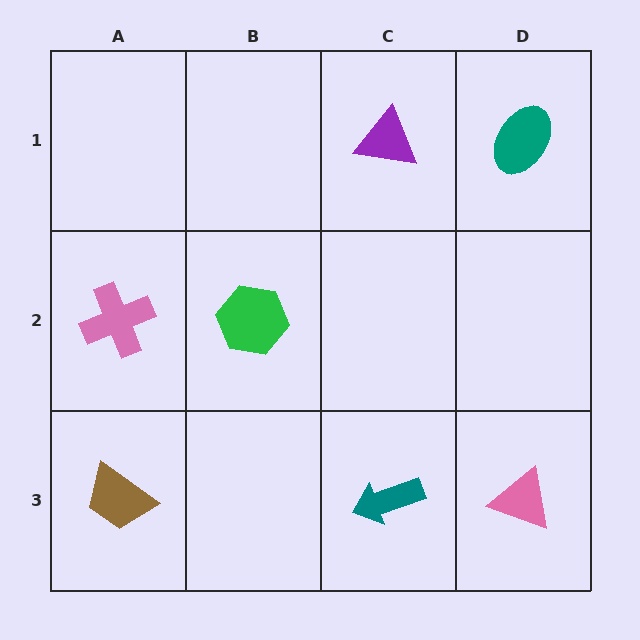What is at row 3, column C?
A teal arrow.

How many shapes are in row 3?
3 shapes.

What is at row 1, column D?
A teal ellipse.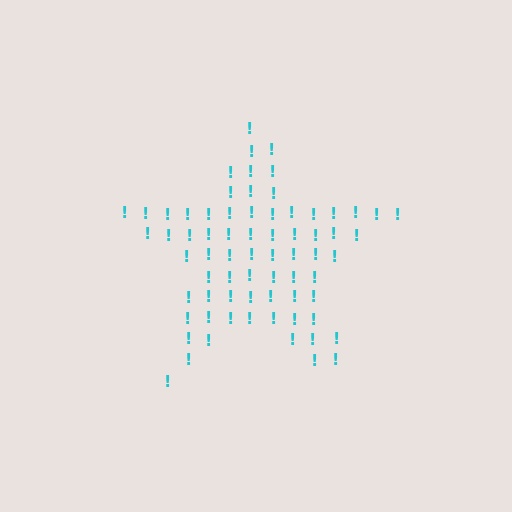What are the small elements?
The small elements are exclamation marks.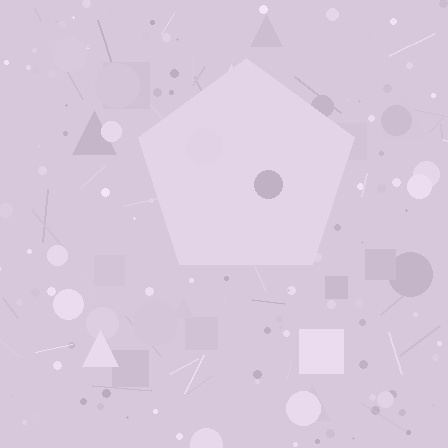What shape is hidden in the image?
A pentagon is hidden in the image.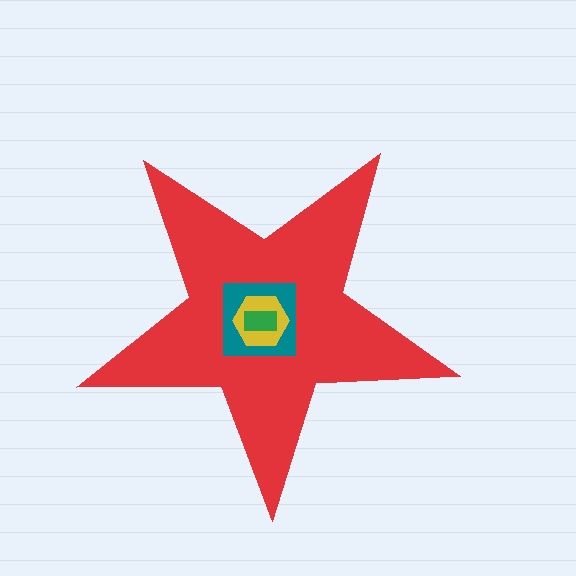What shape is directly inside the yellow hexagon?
The green rectangle.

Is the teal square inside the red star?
Yes.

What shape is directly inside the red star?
The teal square.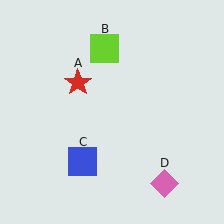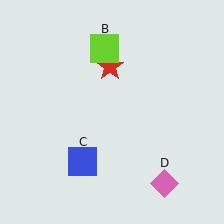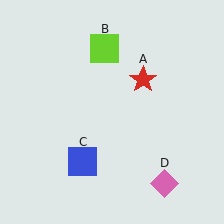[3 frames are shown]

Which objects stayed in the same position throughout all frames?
Lime square (object B) and blue square (object C) and pink diamond (object D) remained stationary.